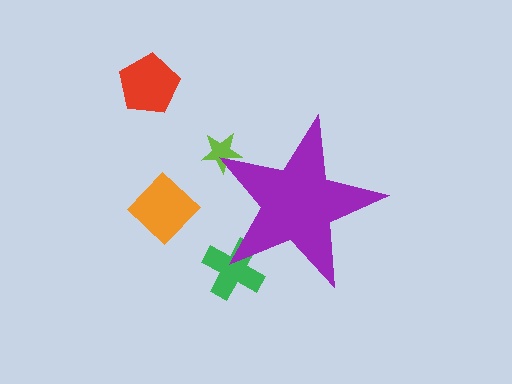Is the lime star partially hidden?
Yes, the lime star is partially hidden behind the purple star.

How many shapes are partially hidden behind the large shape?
2 shapes are partially hidden.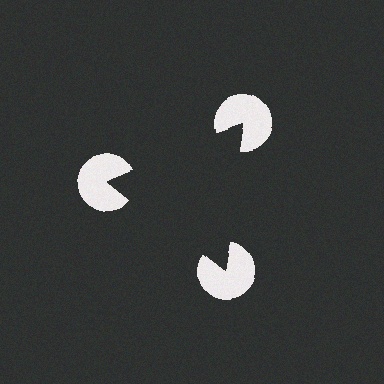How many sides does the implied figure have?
3 sides.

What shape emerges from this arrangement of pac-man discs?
An illusory triangle — its edges are inferred from the aligned wedge cuts in the pac-man discs, not physically drawn.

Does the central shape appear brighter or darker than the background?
It typically appears slightly darker than the background, even though no actual brightness change is drawn.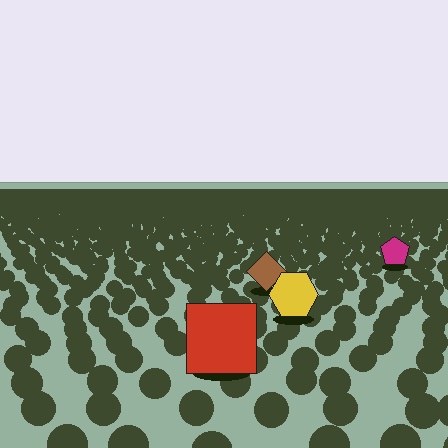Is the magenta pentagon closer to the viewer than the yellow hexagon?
No. The yellow hexagon is closer — you can tell from the texture gradient: the ground texture is coarser near it.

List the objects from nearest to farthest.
From nearest to farthest: the red square, the yellow hexagon, the brown diamond, the magenta pentagon.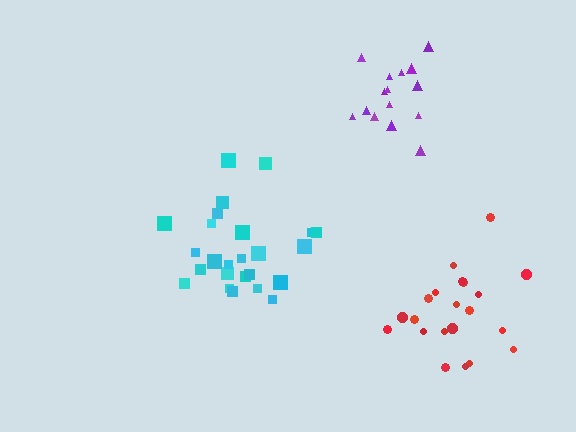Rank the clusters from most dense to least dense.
purple, red, cyan.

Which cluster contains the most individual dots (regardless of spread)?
Cyan (25).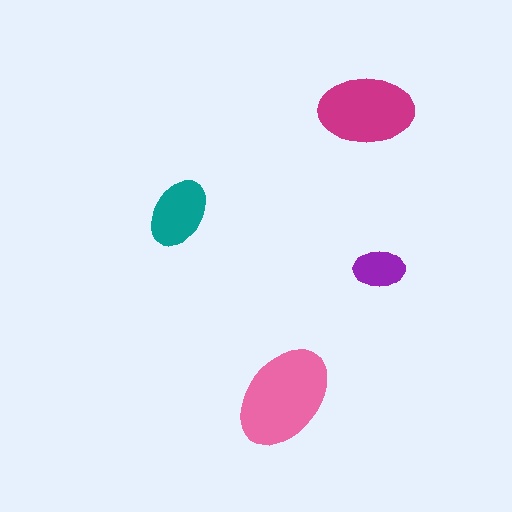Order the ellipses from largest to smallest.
the pink one, the magenta one, the teal one, the purple one.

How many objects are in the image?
There are 4 objects in the image.